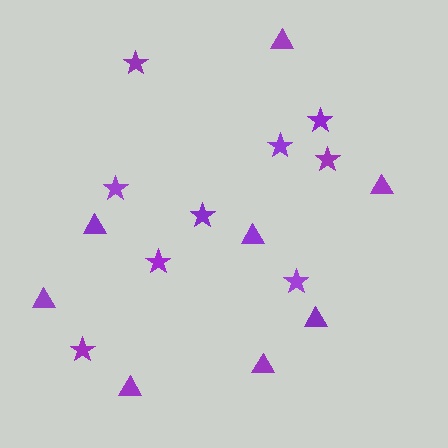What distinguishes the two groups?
There are 2 groups: one group of stars (9) and one group of triangles (8).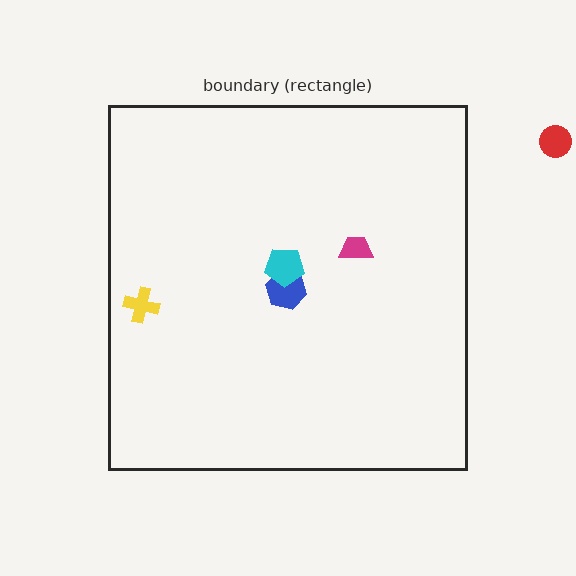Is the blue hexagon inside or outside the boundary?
Inside.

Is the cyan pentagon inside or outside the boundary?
Inside.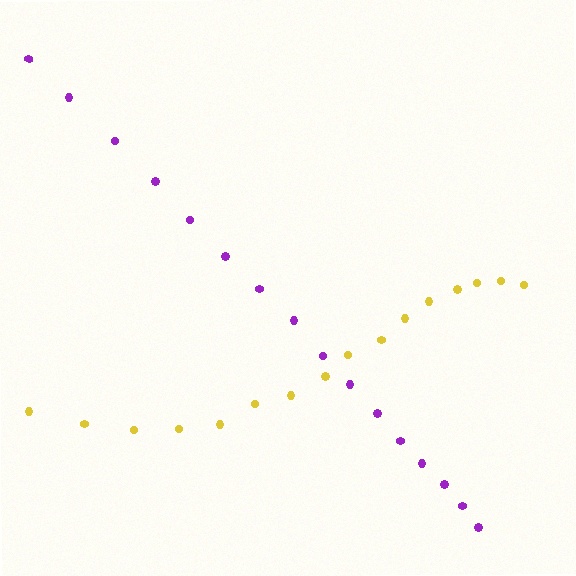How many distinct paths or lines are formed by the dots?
There are 2 distinct paths.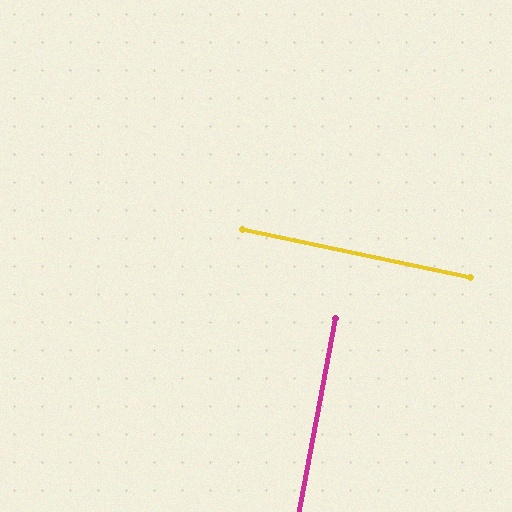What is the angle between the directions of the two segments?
Approximately 89 degrees.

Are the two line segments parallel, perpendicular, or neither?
Perpendicular — they meet at approximately 89°.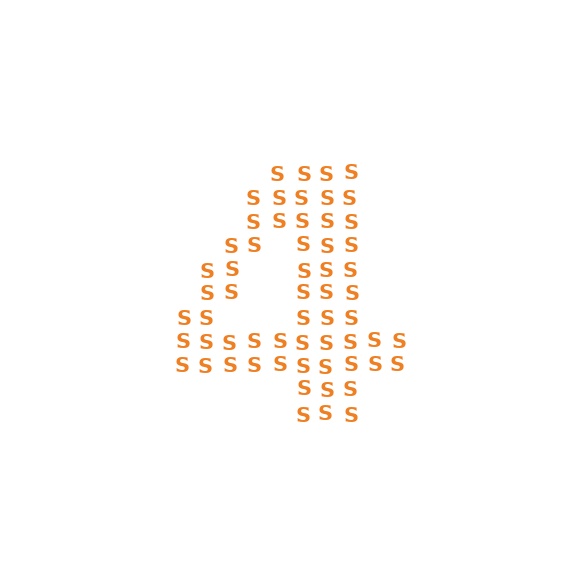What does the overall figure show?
The overall figure shows the digit 4.